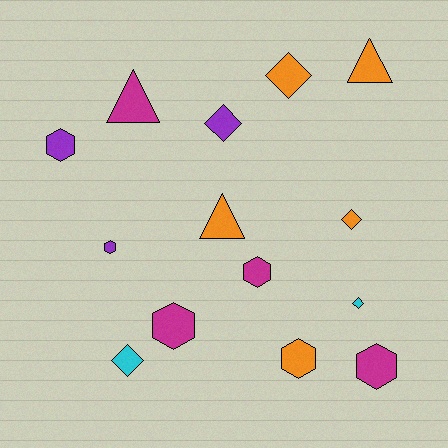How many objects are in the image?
There are 14 objects.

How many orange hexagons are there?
There is 1 orange hexagon.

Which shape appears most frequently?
Hexagon, with 6 objects.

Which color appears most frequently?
Orange, with 5 objects.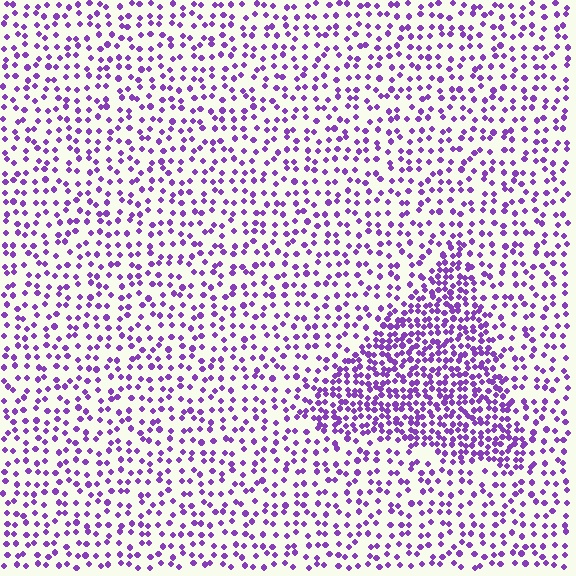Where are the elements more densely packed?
The elements are more densely packed inside the triangle boundary.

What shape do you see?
I see a triangle.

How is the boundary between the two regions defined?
The boundary is defined by a change in element density (approximately 2.2x ratio). All elements are the same color, size, and shape.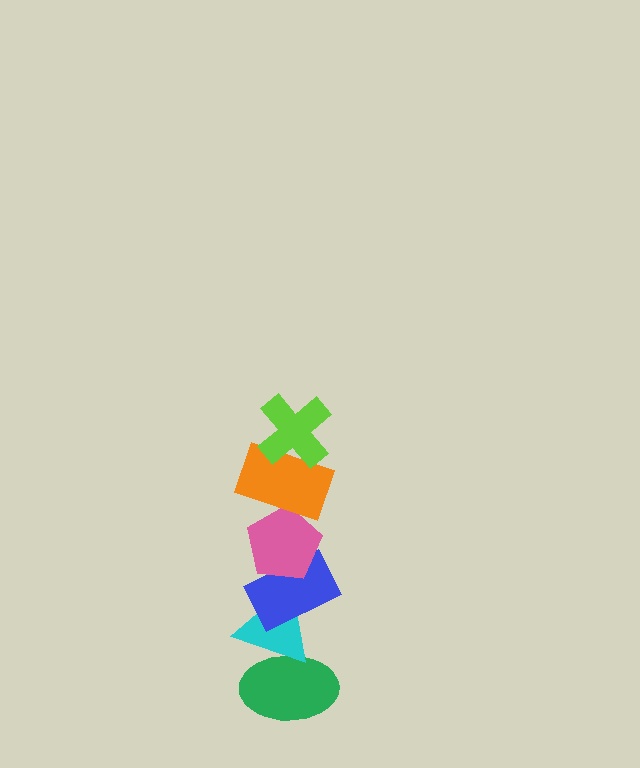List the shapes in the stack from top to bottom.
From top to bottom: the lime cross, the orange rectangle, the pink pentagon, the blue rectangle, the cyan triangle, the green ellipse.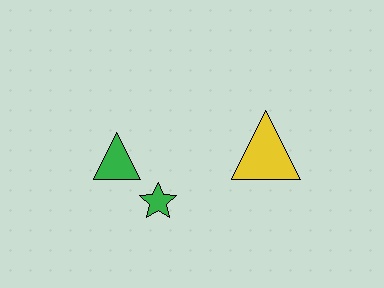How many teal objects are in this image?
There are no teal objects.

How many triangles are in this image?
There are 2 triangles.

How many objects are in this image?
There are 3 objects.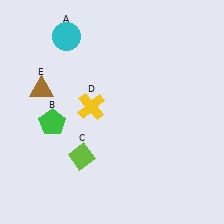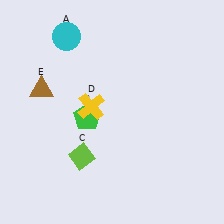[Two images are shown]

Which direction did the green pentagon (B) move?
The green pentagon (B) moved right.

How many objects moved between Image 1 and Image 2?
1 object moved between the two images.